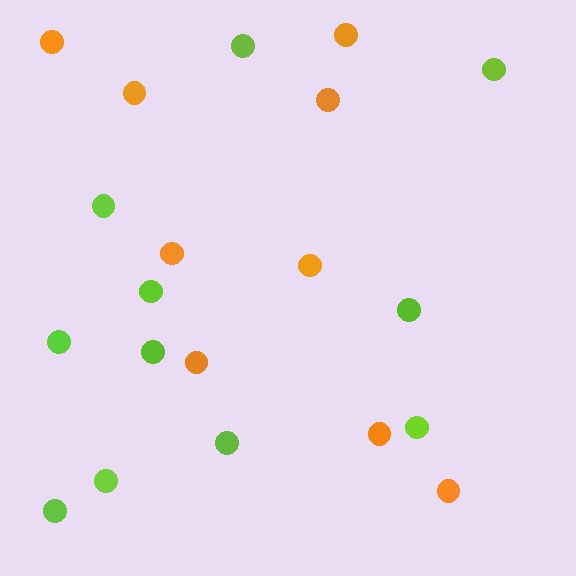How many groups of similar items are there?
There are 2 groups: one group of lime circles (11) and one group of orange circles (9).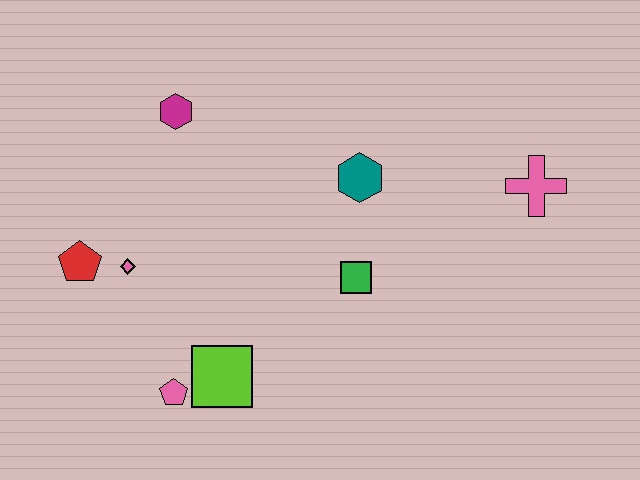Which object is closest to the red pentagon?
The pink diamond is closest to the red pentagon.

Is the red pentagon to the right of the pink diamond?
No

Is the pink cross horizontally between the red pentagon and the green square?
No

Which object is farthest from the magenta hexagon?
The pink cross is farthest from the magenta hexagon.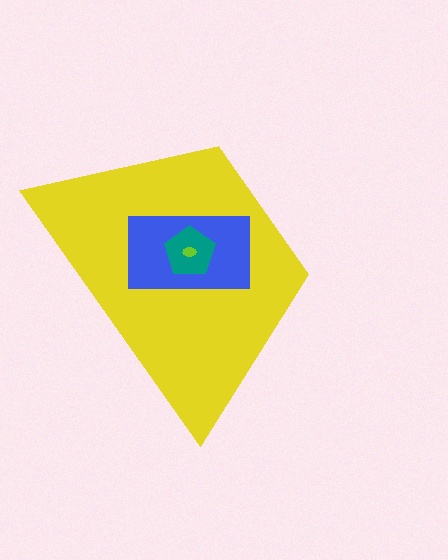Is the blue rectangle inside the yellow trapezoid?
Yes.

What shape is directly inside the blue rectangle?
The teal pentagon.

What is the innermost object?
The lime ellipse.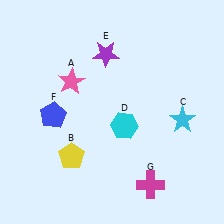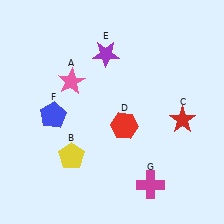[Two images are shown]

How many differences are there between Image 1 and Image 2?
There are 2 differences between the two images.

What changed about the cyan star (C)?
In Image 1, C is cyan. In Image 2, it changed to red.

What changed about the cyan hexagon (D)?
In Image 1, D is cyan. In Image 2, it changed to red.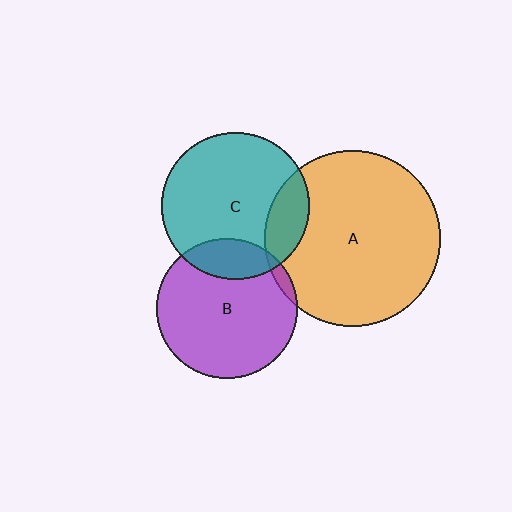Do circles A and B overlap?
Yes.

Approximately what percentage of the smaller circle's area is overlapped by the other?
Approximately 5%.